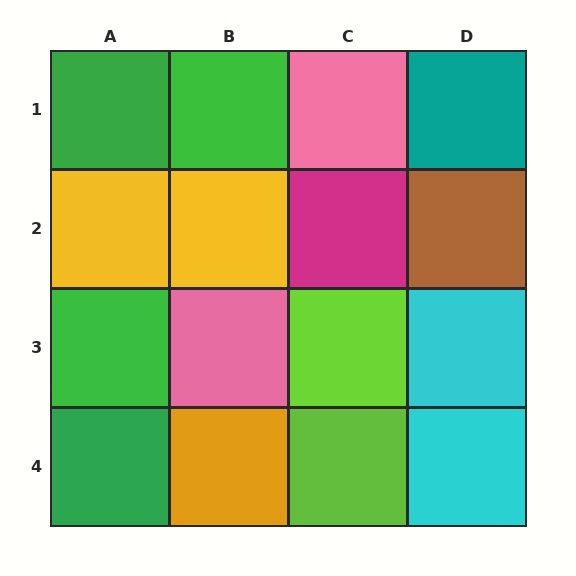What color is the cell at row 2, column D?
Brown.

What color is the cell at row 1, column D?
Teal.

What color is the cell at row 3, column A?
Green.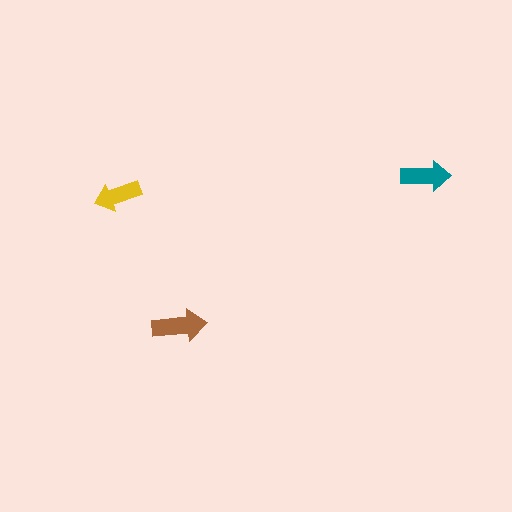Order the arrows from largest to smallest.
the brown one, the teal one, the yellow one.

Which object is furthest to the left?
The yellow arrow is leftmost.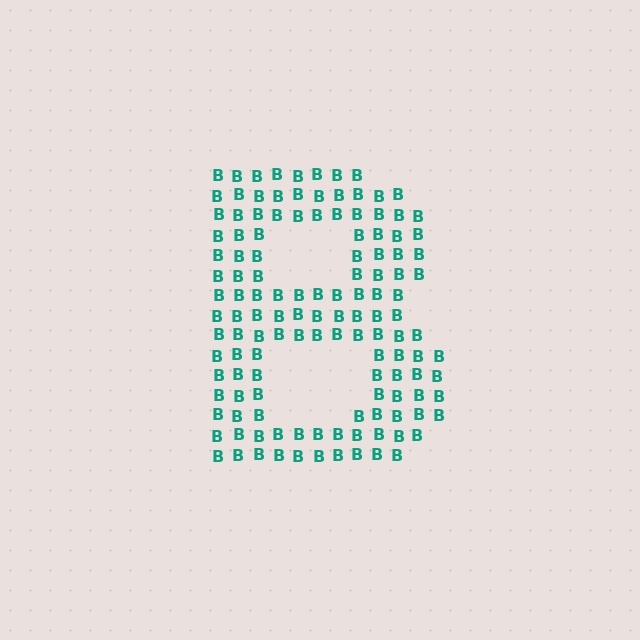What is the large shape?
The large shape is the letter B.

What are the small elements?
The small elements are letter B's.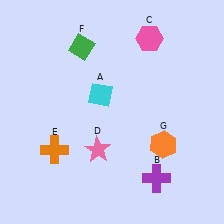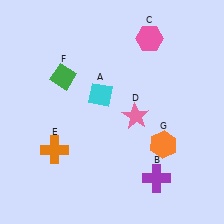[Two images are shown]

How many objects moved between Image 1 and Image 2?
2 objects moved between the two images.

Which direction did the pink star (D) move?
The pink star (D) moved right.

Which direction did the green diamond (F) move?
The green diamond (F) moved down.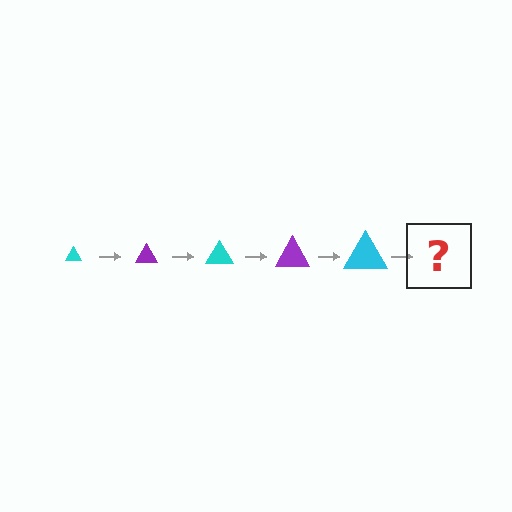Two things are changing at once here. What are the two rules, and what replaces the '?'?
The two rules are that the triangle grows larger each step and the color cycles through cyan and purple. The '?' should be a purple triangle, larger than the previous one.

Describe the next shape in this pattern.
It should be a purple triangle, larger than the previous one.